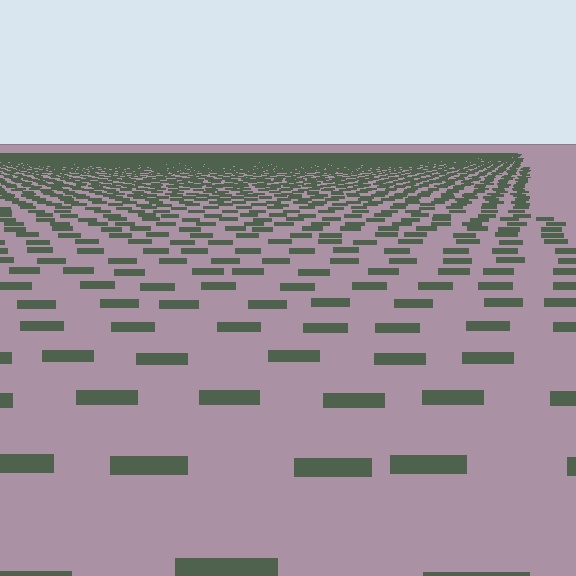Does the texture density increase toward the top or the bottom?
Density increases toward the top.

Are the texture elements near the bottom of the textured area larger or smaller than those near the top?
Larger. Near the bottom, elements are closer to the viewer and appear at a bigger on-screen size.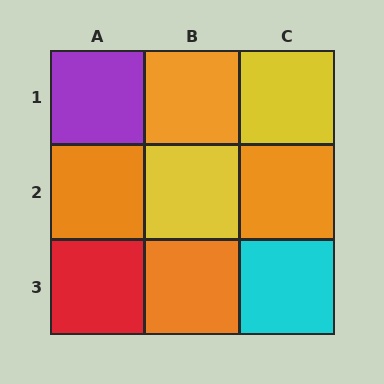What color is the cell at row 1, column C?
Yellow.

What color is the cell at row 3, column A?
Red.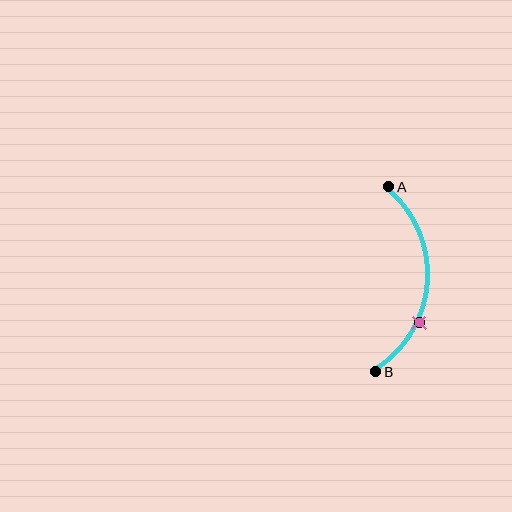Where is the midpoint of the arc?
The arc midpoint is the point on the curve farthest from the straight line joining A and B. It sits to the right of that line.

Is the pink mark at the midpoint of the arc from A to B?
No. The pink mark lies on the arc but is closer to endpoint B. The arc midpoint would be at the point on the curve equidistant along the arc from both A and B.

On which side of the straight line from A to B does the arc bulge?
The arc bulges to the right of the straight line connecting A and B.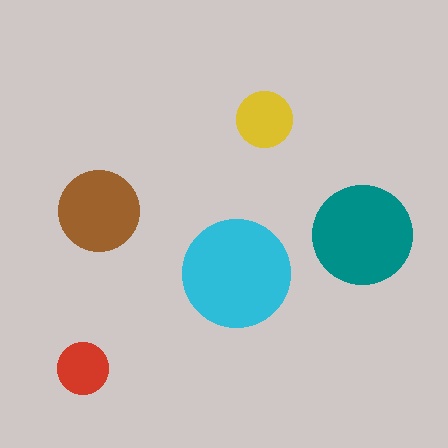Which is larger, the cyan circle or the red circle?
The cyan one.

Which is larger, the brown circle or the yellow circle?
The brown one.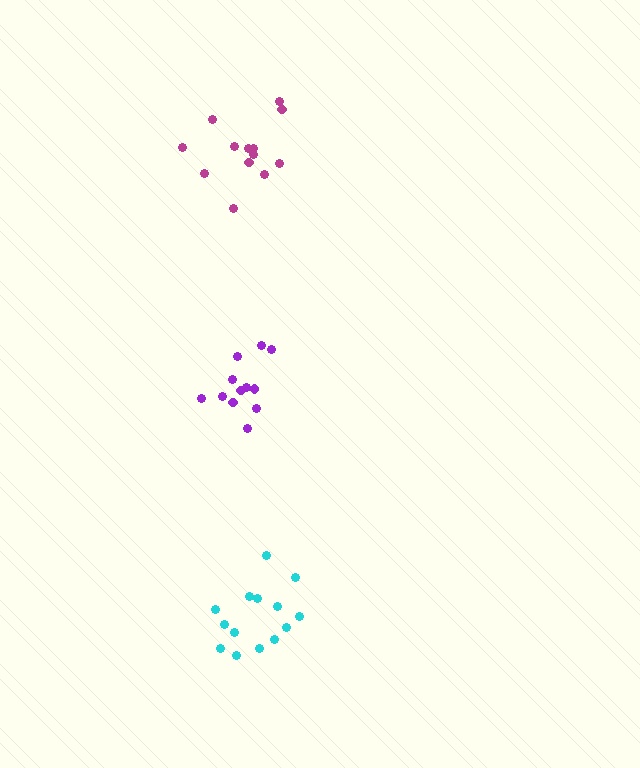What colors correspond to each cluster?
The clusters are colored: magenta, cyan, purple.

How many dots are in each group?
Group 1: 13 dots, Group 2: 14 dots, Group 3: 12 dots (39 total).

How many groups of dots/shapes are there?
There are 3 groups.